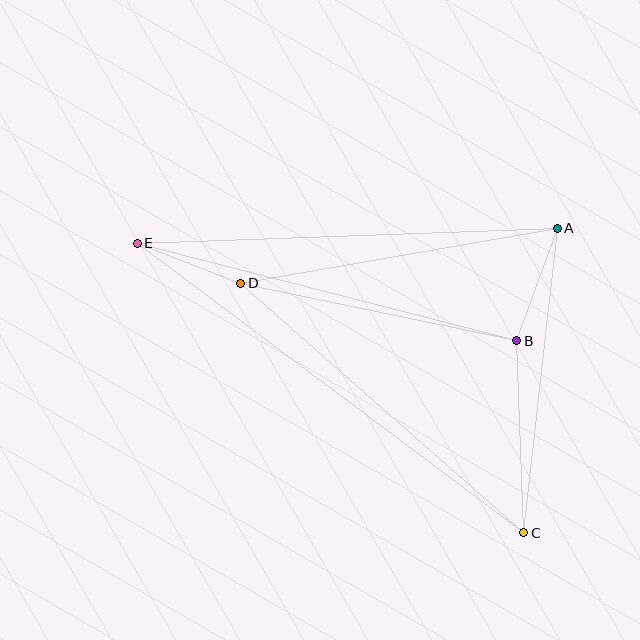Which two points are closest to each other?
Points D and E are closest to each other.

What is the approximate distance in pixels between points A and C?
The distance between A and C is approximately 306 pixels.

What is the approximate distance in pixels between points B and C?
The distance between B and C is approximately 192 pixels.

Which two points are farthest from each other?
Points C and E are farthest from each other.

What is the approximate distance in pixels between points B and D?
The distance between B and D is approximately 282 pixels.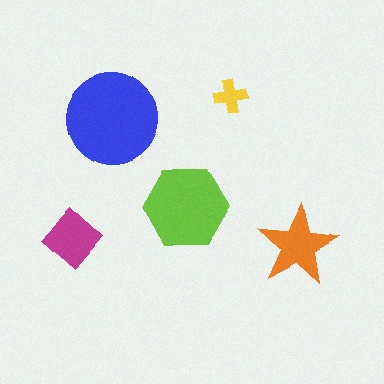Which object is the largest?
The blue circle.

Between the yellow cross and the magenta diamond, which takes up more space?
The magenta diamond.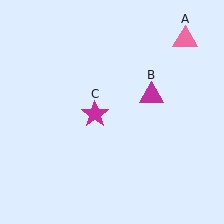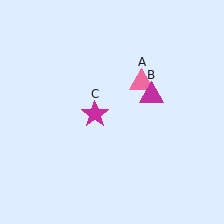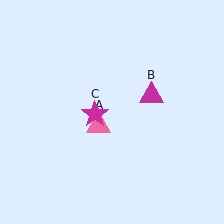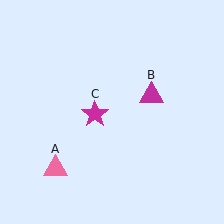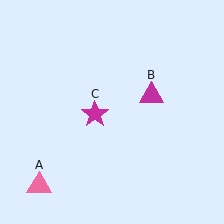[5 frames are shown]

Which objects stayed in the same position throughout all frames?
Magenta triangle (object B) and magenta star (object C) remained stationary.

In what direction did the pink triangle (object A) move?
The pink triangle (object A) moved down and to the left.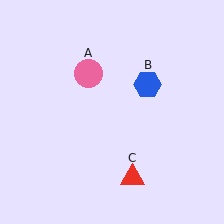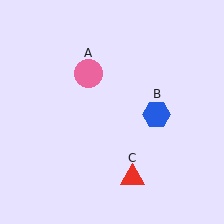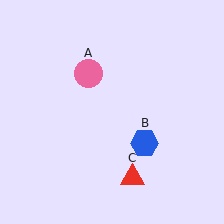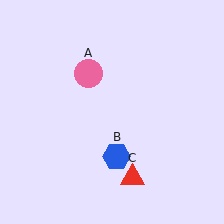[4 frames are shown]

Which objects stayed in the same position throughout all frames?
Pink circle (object A) and red triangle (object C) remained stationary.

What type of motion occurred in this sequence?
The blue hexagon (object B) rotated clockwise around the center of the scene.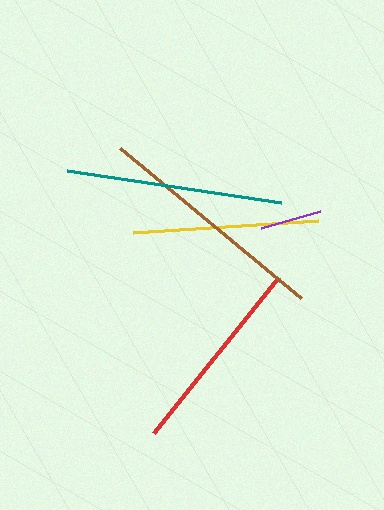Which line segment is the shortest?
The purple line is the shortest at approximately 61 pixels.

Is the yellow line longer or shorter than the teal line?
The teal line is longer than the yellow line.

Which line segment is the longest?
The brown line is the longest at approximately 235 pixels.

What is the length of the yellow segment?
The yellow segment is approximately 185 pixels long.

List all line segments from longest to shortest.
From longest to shortest: brown, teal, red, yellow, purple.